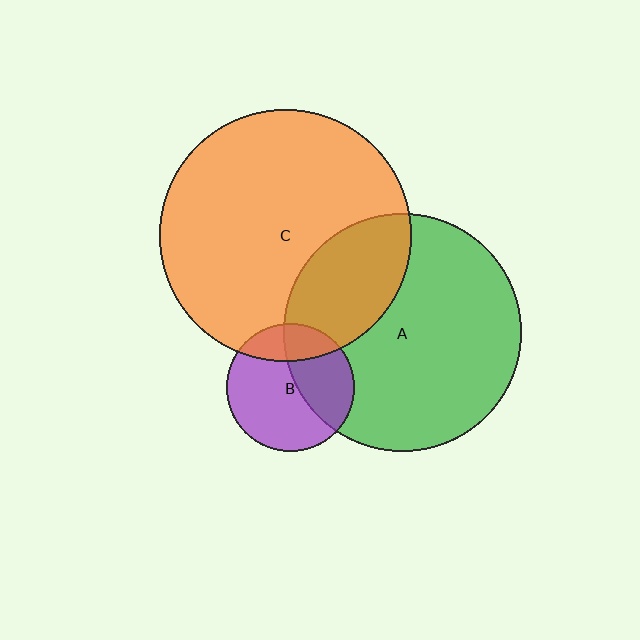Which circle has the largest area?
Circle C (orange).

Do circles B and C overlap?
Yes.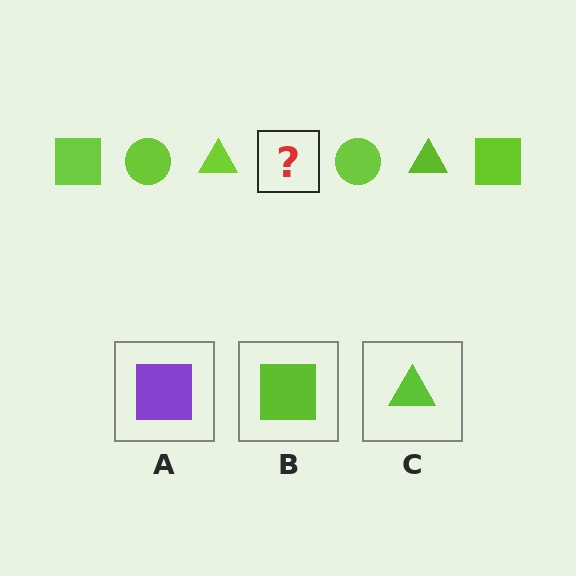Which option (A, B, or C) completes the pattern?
B.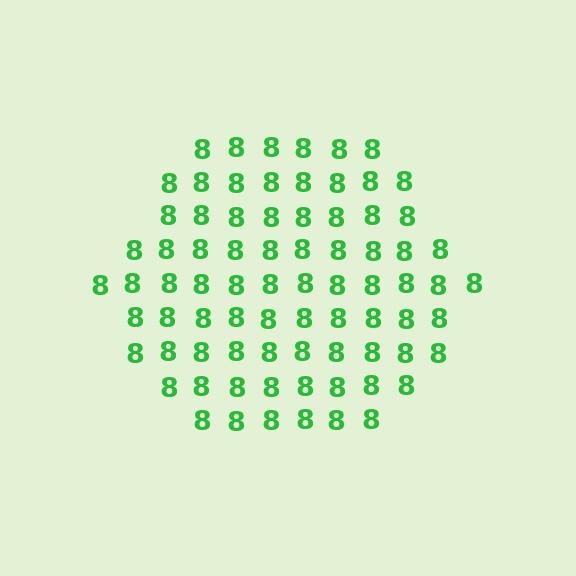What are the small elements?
The small elements are digit 8's.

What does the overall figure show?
The overall figure shows a hexagon.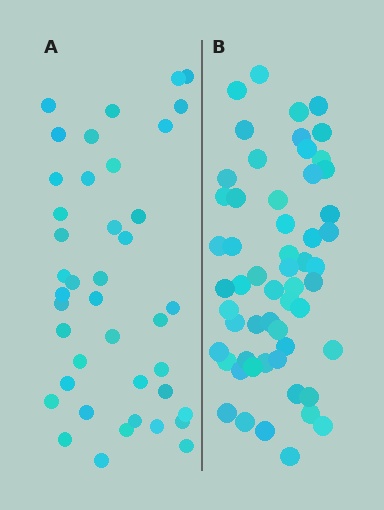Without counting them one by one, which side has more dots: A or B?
Region B (the right region) has more dots.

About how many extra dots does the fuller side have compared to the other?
Region B has approximately 15 more dots than region A.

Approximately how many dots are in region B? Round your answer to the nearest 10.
About 60 dots. (The exact count is 56, which rounds to 60.)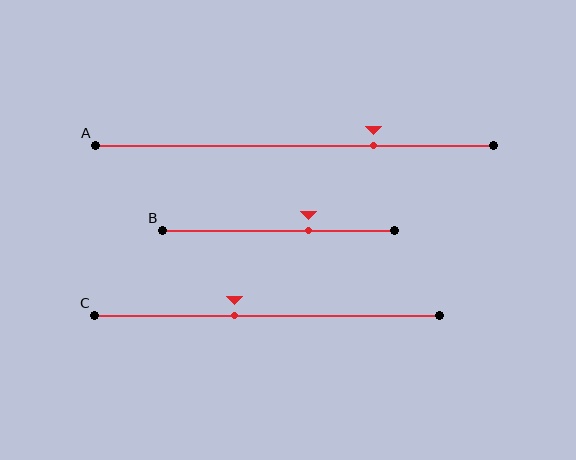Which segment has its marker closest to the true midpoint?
Segment C has its marker closest to the true midpoint.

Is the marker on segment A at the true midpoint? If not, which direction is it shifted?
No, the marker on segment A is shifted to the right by about 20% of the segment length.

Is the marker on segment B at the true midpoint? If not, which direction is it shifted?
No, the marker on segment B is shifted to the right by about 13% of the segment length.